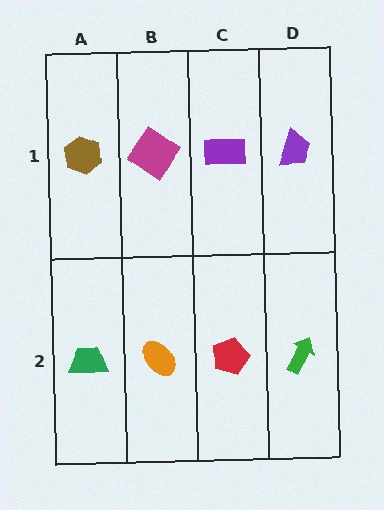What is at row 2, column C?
A red pentagon.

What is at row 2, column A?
A green trapezoid.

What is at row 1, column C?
A purple rectangle.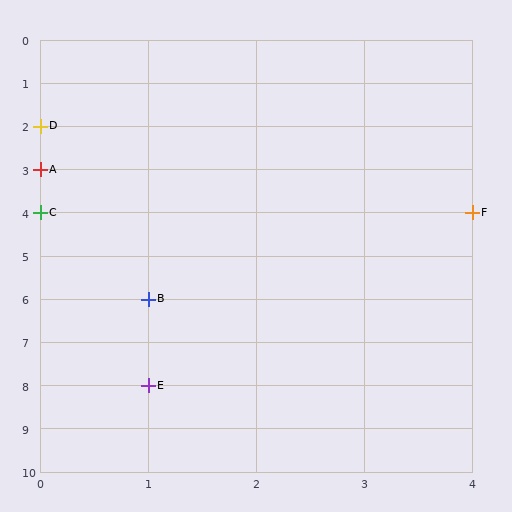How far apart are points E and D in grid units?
Points E and D are 1 column and 6 rows apart (about 6.1 grid units diagonally).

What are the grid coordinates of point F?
Point F is at grid coordinates (4, 4).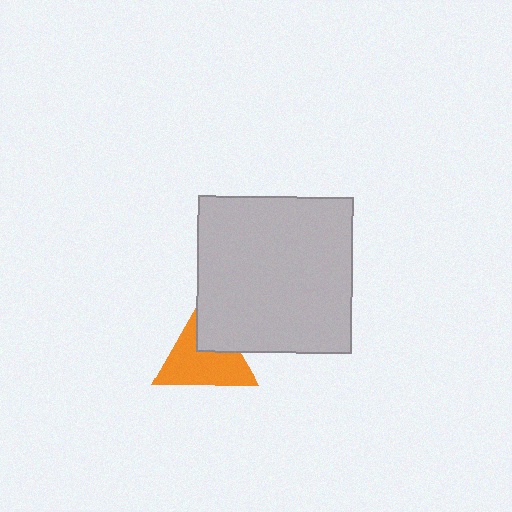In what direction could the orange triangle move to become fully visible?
The orange triangle could move toward the lower-left. That would shift it out from behind the light gray square entirely.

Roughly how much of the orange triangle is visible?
Most of it is visible (roughly 68%).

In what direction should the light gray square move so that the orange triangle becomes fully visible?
The light gray square should move toward the upper-right. That is the shortest direction to clear the overlap and leave the orange triangle fully visible.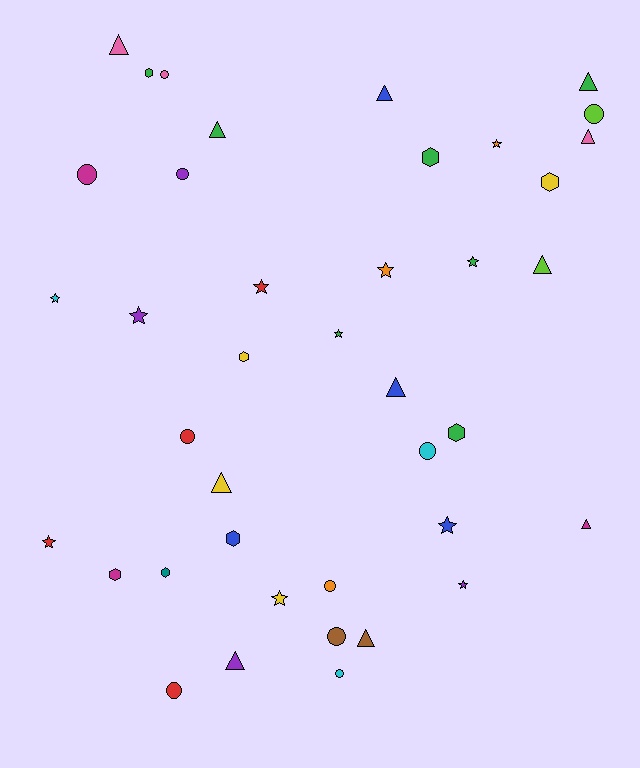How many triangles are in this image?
There are 11 triangles.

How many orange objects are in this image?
There are 3 orange objects.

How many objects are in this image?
There are 40 objects.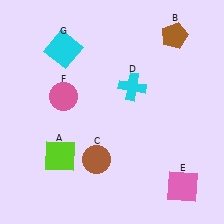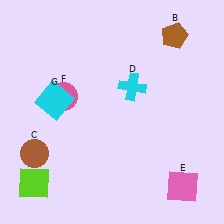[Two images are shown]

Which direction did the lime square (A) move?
The lime square (A) moved down.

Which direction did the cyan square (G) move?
The cyan square (G) moved down.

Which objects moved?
The objects that moved are: the lime square (A), the brown circle (C), the cyan square (G).